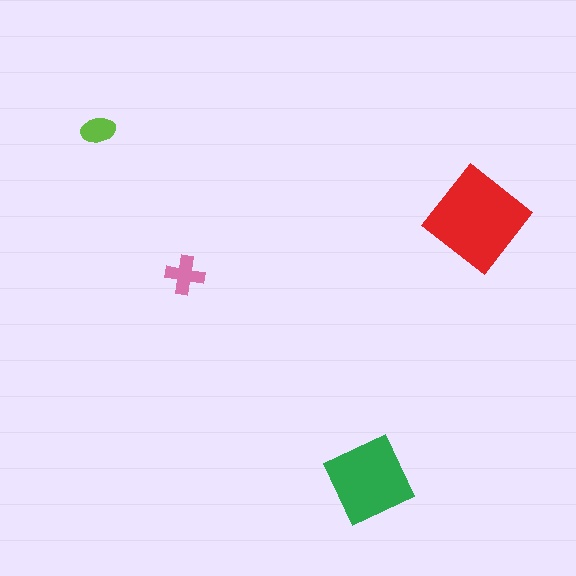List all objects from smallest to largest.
The lime ellipse, the pink cross, the green diamond, the red diamond.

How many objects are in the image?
There are 4 objects in the image.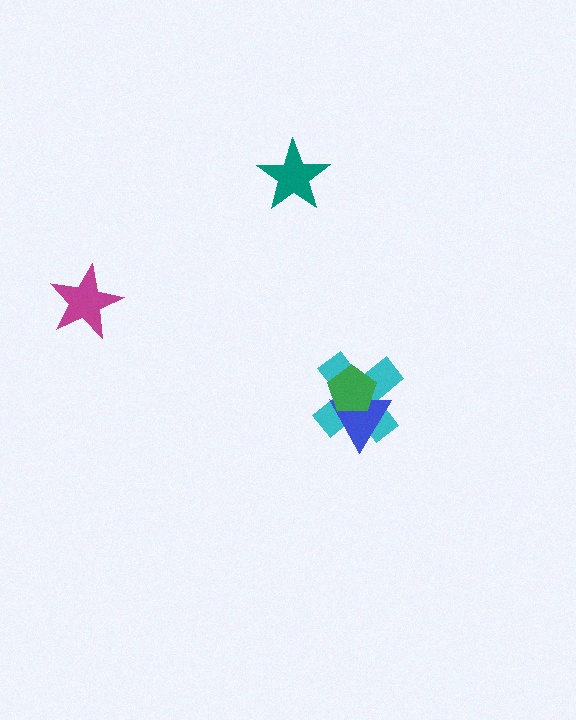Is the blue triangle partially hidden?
Yes, it is partially covered by another shape.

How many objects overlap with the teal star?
0 objects overlap with the teal star.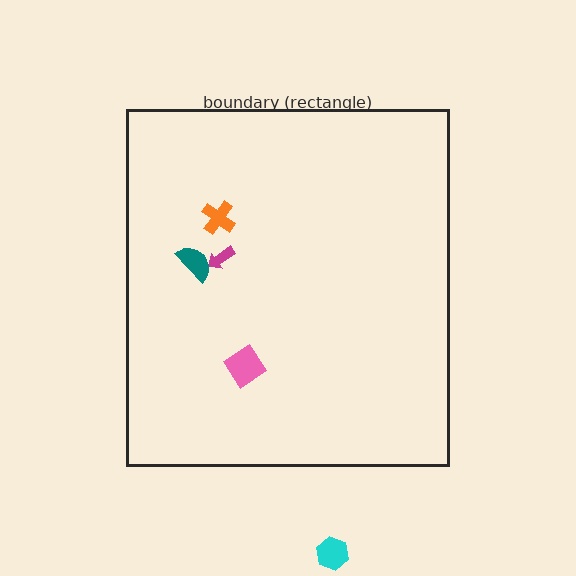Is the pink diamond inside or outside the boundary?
Inside.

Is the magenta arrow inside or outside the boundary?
Inside.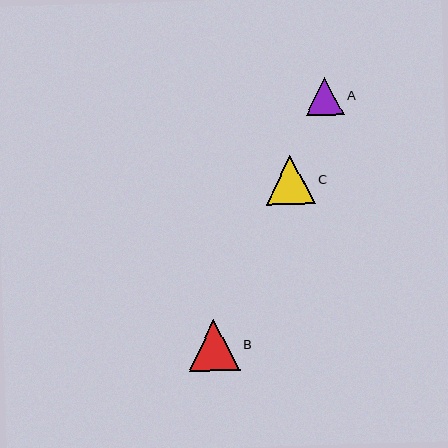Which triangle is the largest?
Triangle B is the largest with a size of approximately 51 pixels.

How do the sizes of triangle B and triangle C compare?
Triangle B and triangle C are approximately the same size.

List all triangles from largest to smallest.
From largest to smallest: B, C, A.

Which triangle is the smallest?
Triangle A is the smallest with a size of approximately 38 pixels.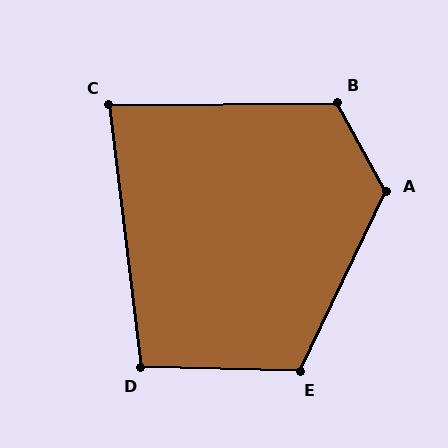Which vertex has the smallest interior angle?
C, at approximately 83 degrees.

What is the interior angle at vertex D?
Approximately 98 degrees (obtuse).